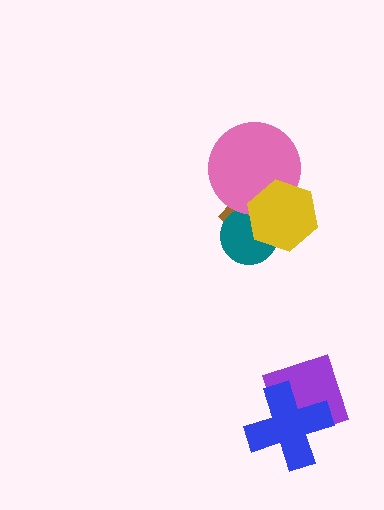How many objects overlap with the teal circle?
2 objects overlap with the teal circle.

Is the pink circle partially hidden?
Yes, it is partially covered by another shape.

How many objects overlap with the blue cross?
1 object overlaps with the blue cross.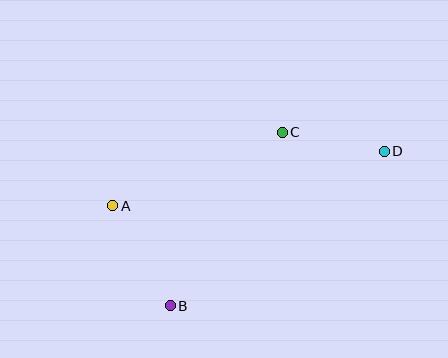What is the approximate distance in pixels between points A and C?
The distance between A and C is approximately 185 pixels.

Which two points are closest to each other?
Points C and D are closest to each other.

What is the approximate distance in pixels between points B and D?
The distance between B and D is approximately 264 pixels.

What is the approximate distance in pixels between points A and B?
The distance between A and B is approximately 115 pixels.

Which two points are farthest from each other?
Points A and D are farthest from each other.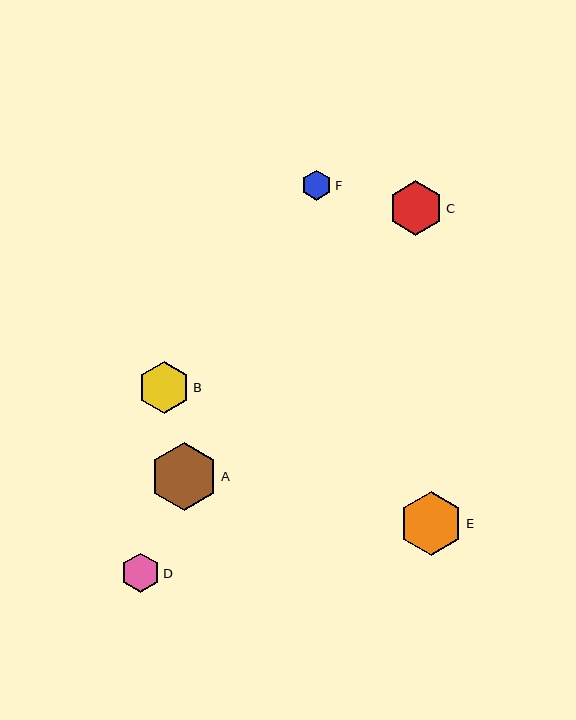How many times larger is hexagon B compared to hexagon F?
Hexagon B is approximately 1.7 times the size of hexagon F.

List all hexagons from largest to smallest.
From largest to smallest: A, E, C, B, D, F.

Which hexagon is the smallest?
Hexagon F is the smallest with a size of approximately 30 pixels.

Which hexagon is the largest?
Hexagon A is the largest with a size of approximately 68 pixels.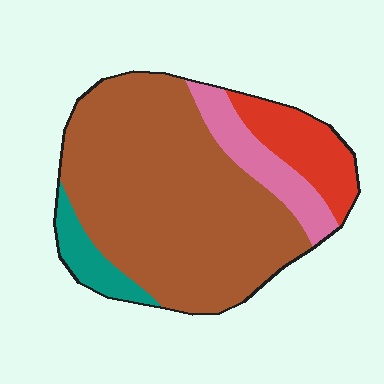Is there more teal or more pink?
Pink.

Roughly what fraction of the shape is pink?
Pink takes up about one eighth (1/8) of the shape.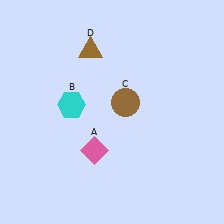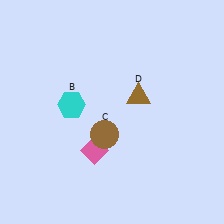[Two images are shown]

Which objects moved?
The objects that moved are: the brown circle (C), the brown triangle (D).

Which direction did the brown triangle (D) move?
The brown triangle (D) moved right.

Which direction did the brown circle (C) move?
The brown circle (C) moved down.